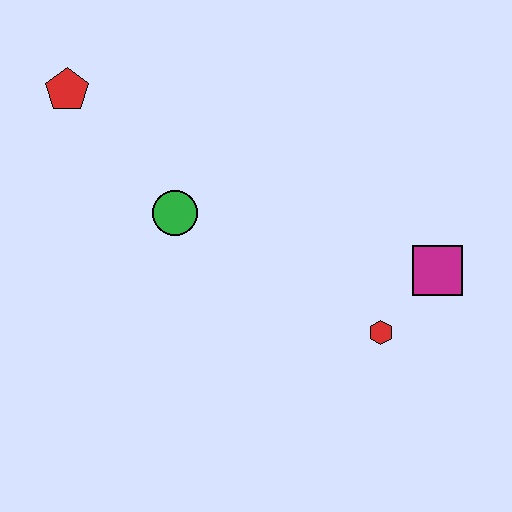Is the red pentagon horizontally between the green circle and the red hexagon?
No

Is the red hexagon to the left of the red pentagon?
No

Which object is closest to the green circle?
The red pentagon is closest to the green circle.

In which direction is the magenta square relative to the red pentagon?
The magenta square is to the right of the red pentagon.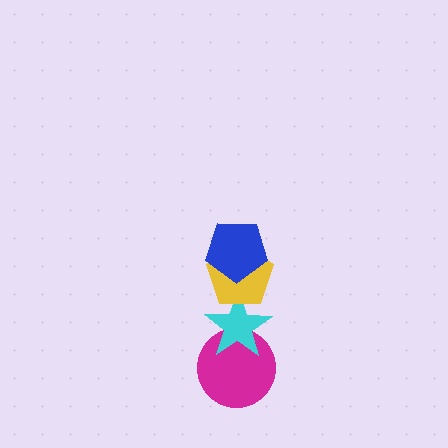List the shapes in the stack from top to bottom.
From top to bottom: the blue pentagon, the yellow pentagon, the cyan star, the magenta circle.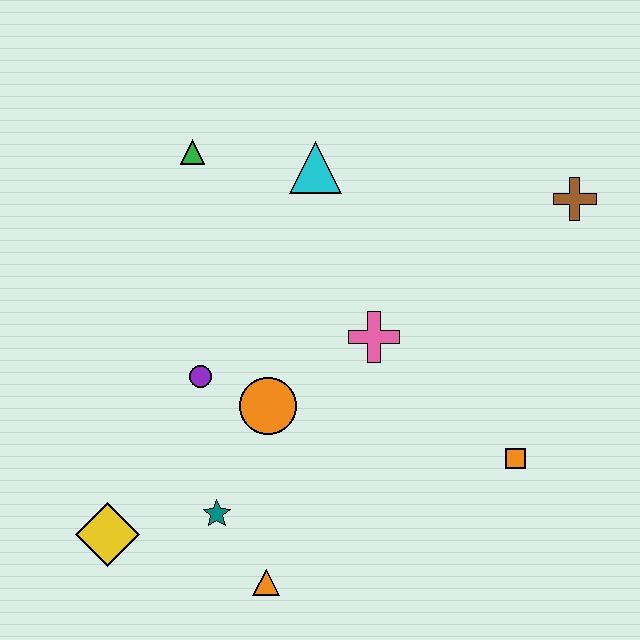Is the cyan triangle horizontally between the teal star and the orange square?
Yes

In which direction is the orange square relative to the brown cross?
The orange square is below the brown cross.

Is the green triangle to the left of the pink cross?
Yes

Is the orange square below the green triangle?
Yes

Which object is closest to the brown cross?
The pink cross is closest to the brown cross.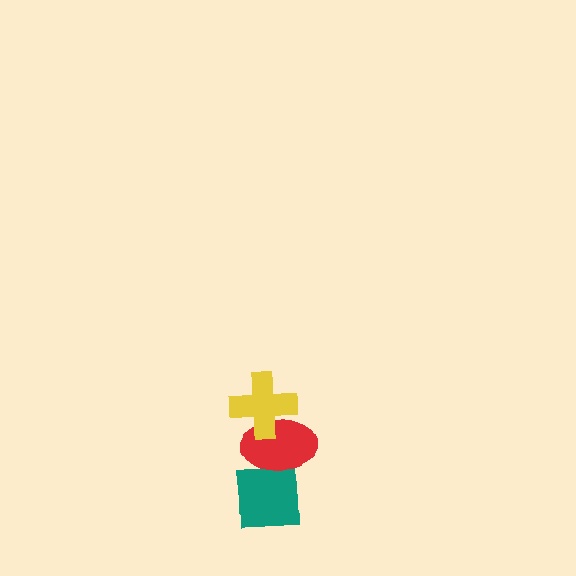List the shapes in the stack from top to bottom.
From top to bottom: the yellow cross, the red ellipse, the teal square.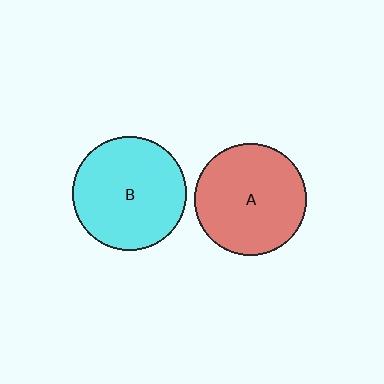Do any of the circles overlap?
No, none of the circles overlap.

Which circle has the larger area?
Circle B (cyan).